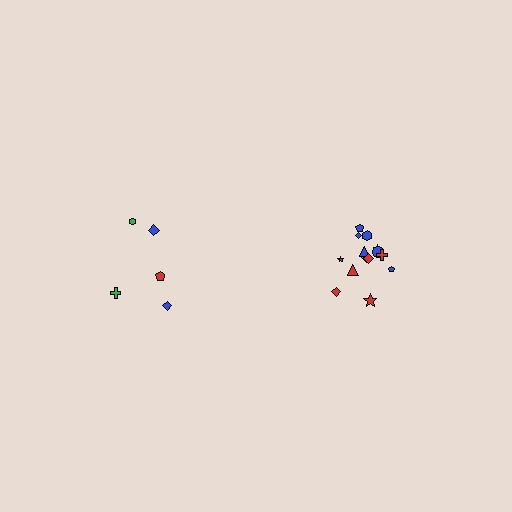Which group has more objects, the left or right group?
The right group.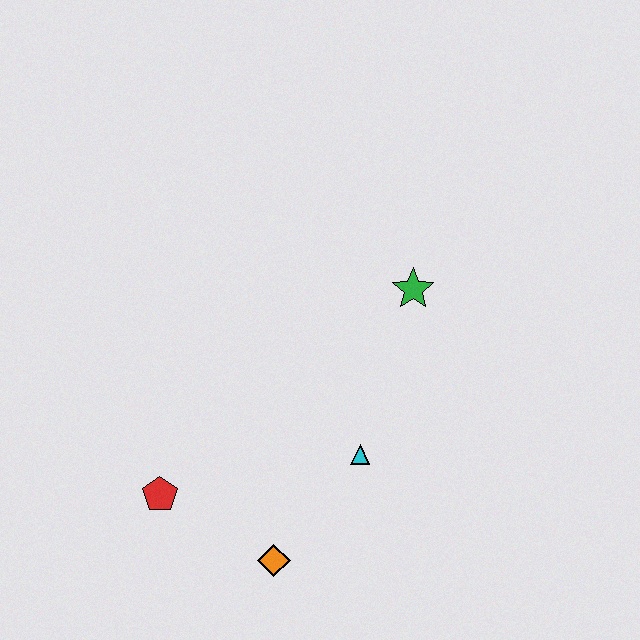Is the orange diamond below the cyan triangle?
Yes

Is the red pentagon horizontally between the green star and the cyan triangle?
No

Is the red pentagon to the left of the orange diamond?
Yes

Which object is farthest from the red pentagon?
The green star is farthest from the red pentagon.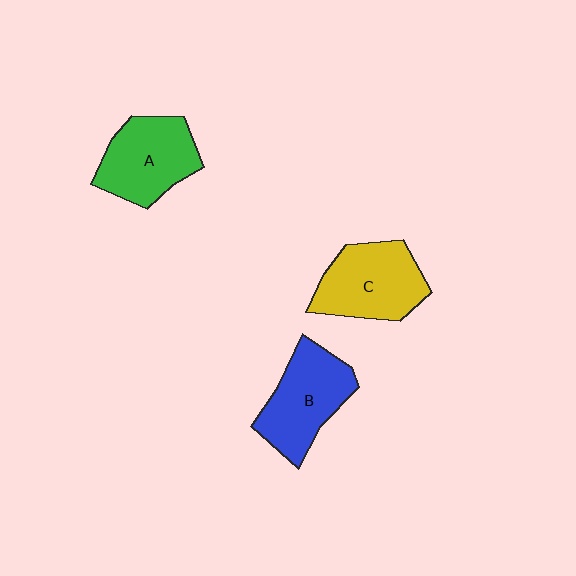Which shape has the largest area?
Shape C (yellow).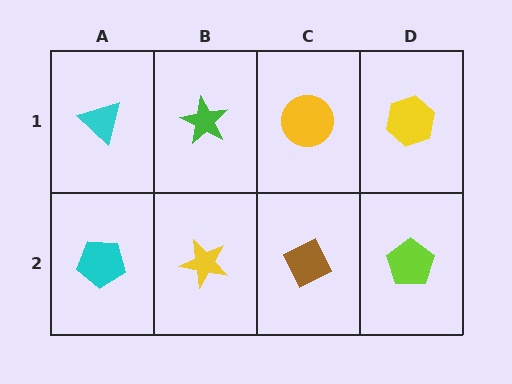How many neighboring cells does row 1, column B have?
3.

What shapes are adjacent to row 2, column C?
A yellow circle (row 1, column C), a yellow star (row 2, column B), a lime pentagon (row 2, column D).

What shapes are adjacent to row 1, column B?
A yellow star (row 2, column B), a cyan triangle (row 1, column A), a yellow circle (row 1, column C).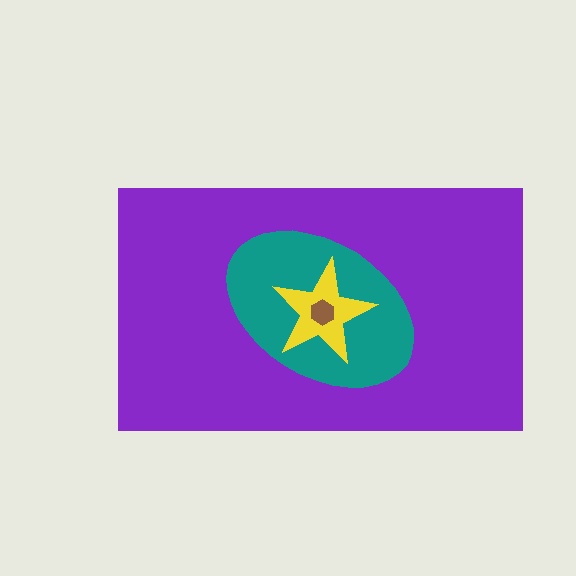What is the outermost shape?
The purple rectangle.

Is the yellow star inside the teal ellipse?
Yes.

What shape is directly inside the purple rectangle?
The teal ellipse.